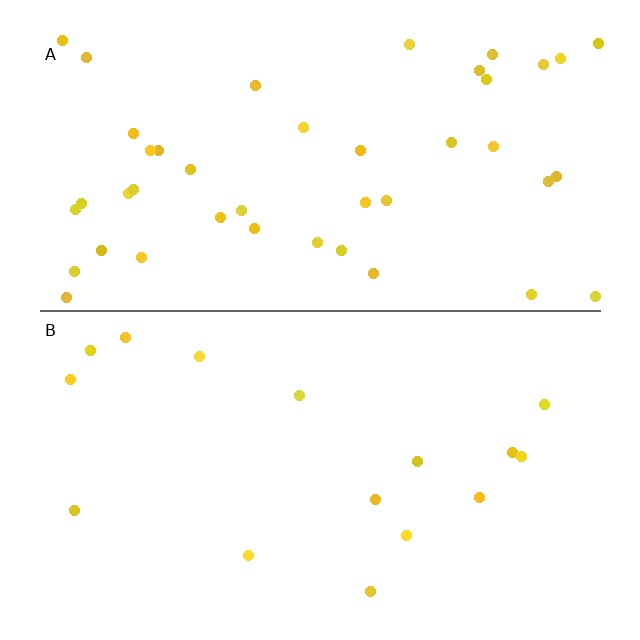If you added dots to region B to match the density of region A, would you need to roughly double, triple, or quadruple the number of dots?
Approximately triple.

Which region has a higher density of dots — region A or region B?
A (the top).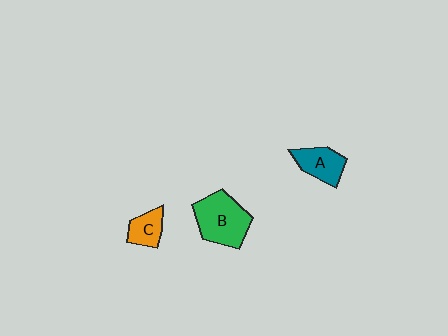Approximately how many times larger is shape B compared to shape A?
Approximately 1.6 times.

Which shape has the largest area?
Shape B (green).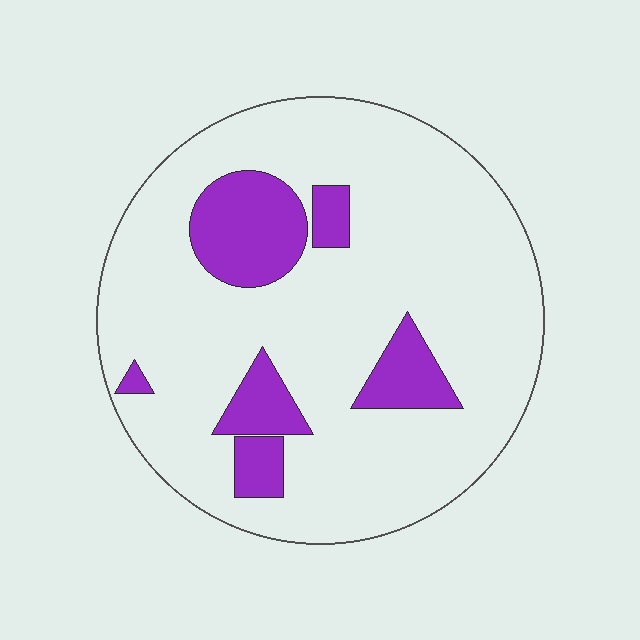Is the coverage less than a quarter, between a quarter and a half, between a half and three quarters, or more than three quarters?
Less than a quarter.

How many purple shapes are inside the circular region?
6.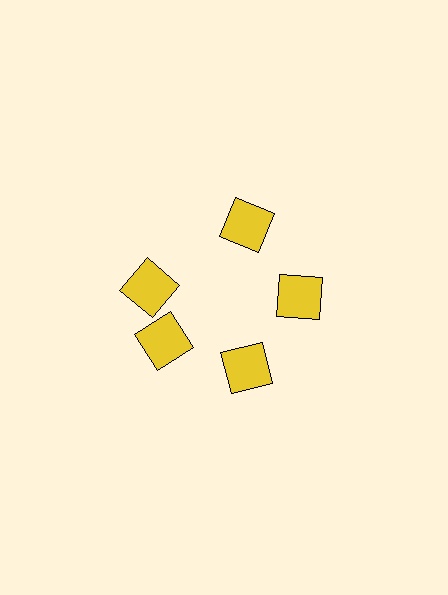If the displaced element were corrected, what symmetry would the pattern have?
It would have 5-fold rotational symmetry — the pattern would map onto itself every 72 degrees.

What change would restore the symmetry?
The symmetry would be restored by rotating it back into even spacing with its neighbors so that all 5 squares sit at equal angles and equal distance from the center.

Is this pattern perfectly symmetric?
No. The 5 yellow squares are arranged in a ring, but one element near the 10 o'clock position is rotated out of alignment along the ring, breaking the 5-fold rotational symmetry.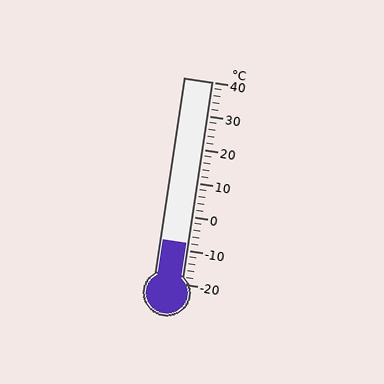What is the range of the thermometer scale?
The thermometer scale ranges from -20°C to 40°C.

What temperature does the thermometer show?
The thermometer shows approximately -8°C.